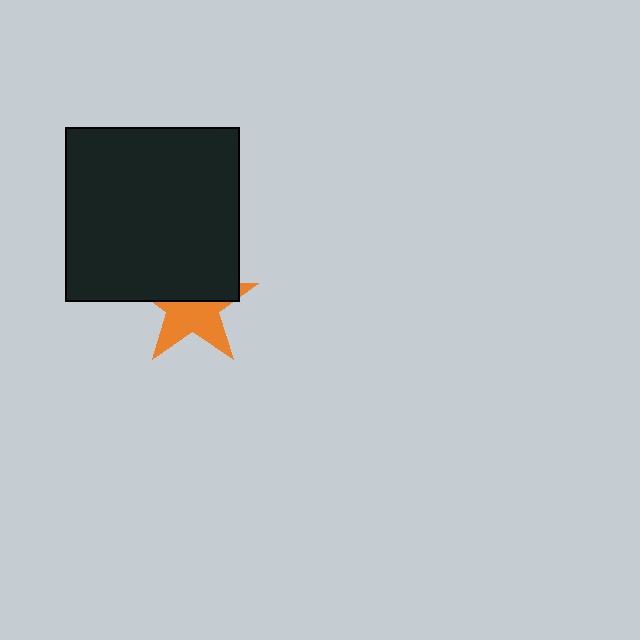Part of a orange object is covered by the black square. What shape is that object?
It is a star.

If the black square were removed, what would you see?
You would see the complete orange star.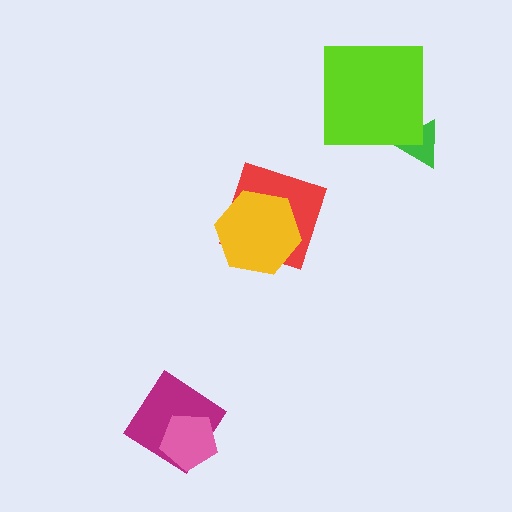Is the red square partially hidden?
Yes, it is partially covered by another shape.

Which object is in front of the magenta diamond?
The pink pentagon is in front of the magenta diamond.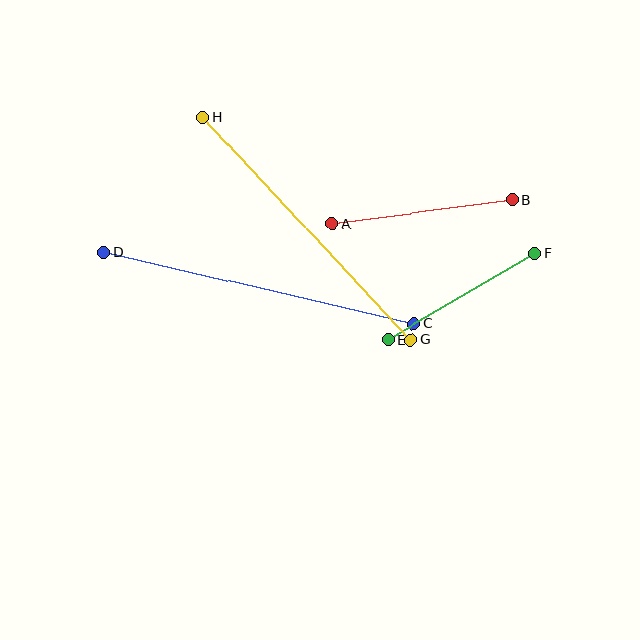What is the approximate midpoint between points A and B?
The midpoint is at approximately (422, 212) pixels.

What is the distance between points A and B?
The distance is approximately 182 pixels.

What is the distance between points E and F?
The distance is approximately 170 pixels.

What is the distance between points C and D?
The distance is approximately 319 pixels.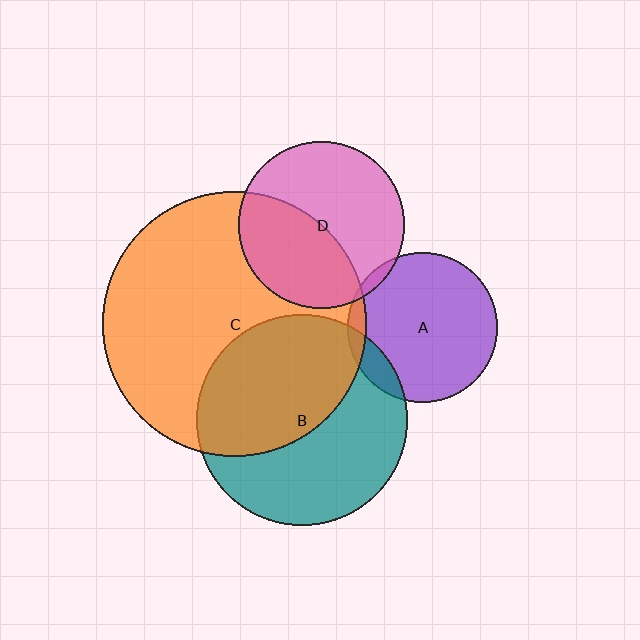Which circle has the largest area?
Circle C (orange).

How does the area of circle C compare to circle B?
Approximately 1.6 times.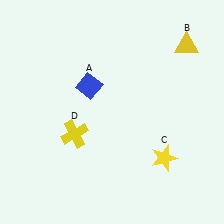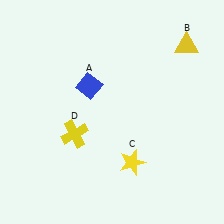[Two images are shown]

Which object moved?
The yellow star (C) moved left.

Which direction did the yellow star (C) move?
The yellow star (C) moved left.